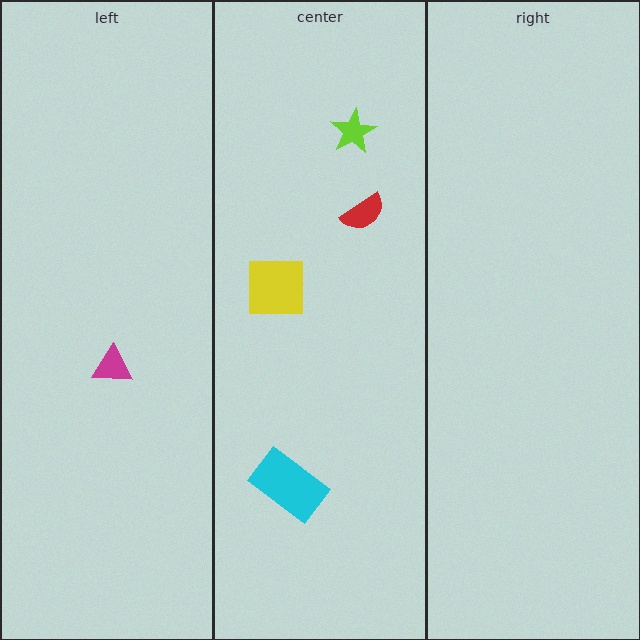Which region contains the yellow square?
The center region.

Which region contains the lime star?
The center region.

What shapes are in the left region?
The magenta triangle.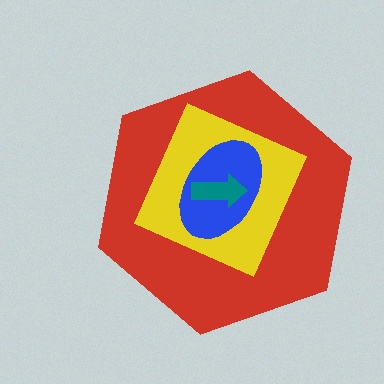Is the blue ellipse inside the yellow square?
Yes.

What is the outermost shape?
The red hexagon.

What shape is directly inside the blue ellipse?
The teal arrow.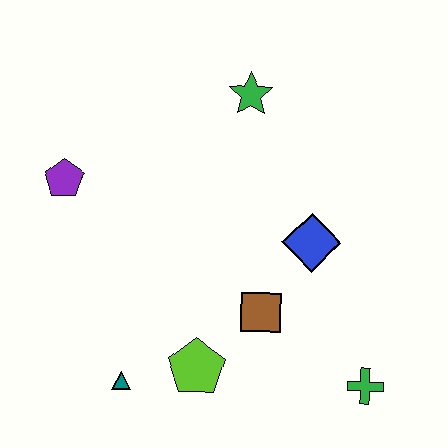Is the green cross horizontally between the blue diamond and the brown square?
No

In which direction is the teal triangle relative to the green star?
The teal triangle is below the green star.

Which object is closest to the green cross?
The brown square is closest to the green cross.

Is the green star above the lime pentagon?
Yes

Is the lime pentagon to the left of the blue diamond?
Yes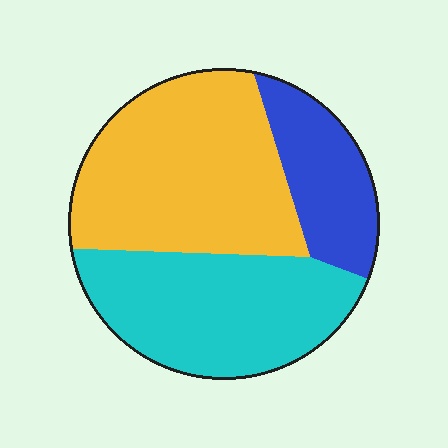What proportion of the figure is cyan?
Cyan takes up about three eighths (3/8) of the figure.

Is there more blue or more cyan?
Cyan.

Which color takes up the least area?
Blue, at roughly 20%.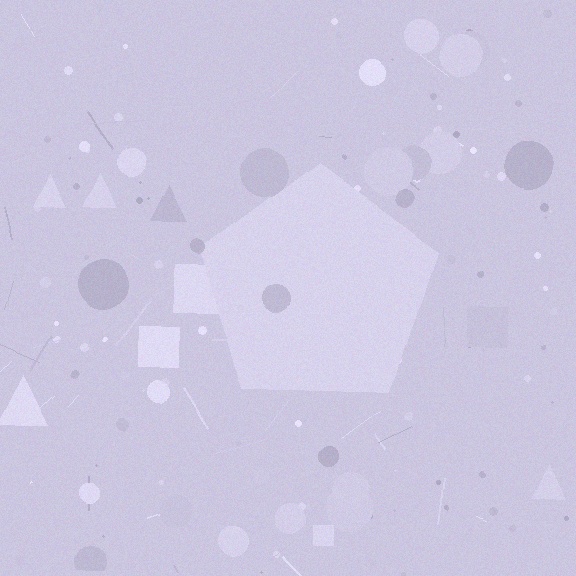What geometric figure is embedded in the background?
A pentagon is embedded in the background.